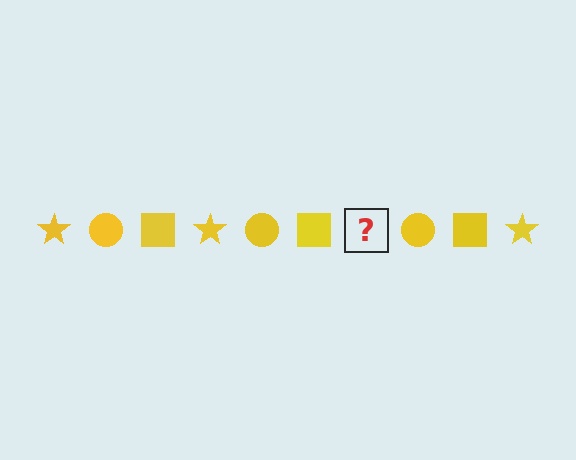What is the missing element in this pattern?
The missing element is a yellow star.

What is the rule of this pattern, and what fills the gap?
The rule is that the pattern cycles through star, circle, square shapes in yellow. The gap should be filled with a yellow star.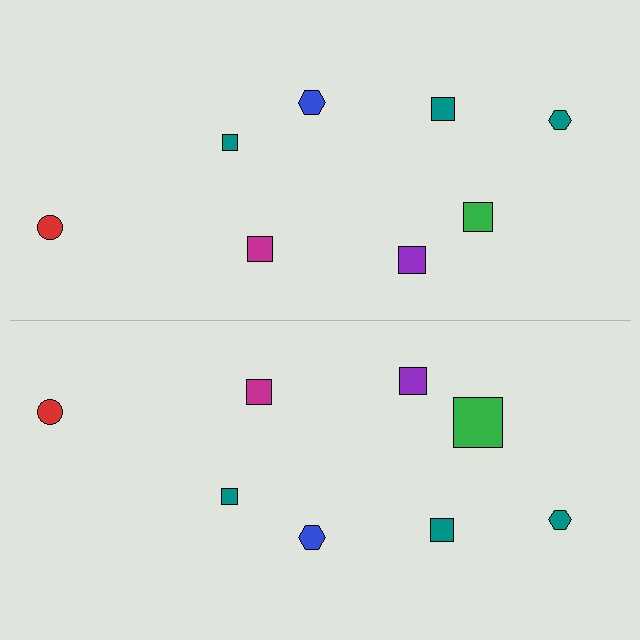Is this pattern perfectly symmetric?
No, the pattern is not perfectly symmetric. The green square on the bottom side has a different size than its mirror counterpart.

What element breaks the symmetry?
The green square on the bottom side has a different size than its mirror counterpart.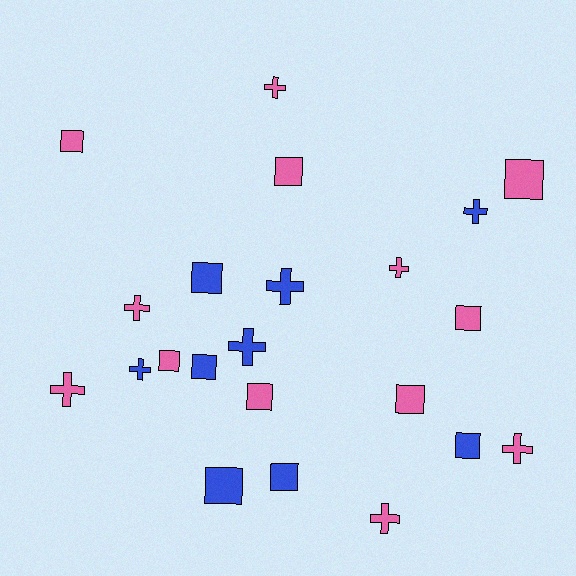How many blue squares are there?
There are 5 blue squares.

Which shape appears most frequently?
Square, with 12 objects.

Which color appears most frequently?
Pink, with 13 objects.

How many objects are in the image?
There are 22 objects.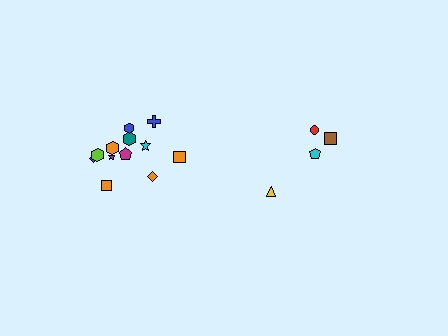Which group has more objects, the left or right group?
The left group.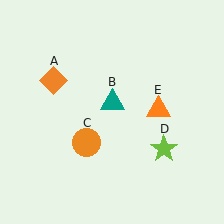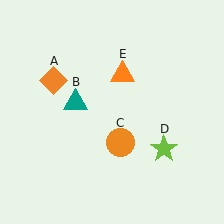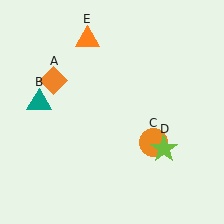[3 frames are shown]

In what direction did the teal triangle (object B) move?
The teal triangle (object B) moved left.